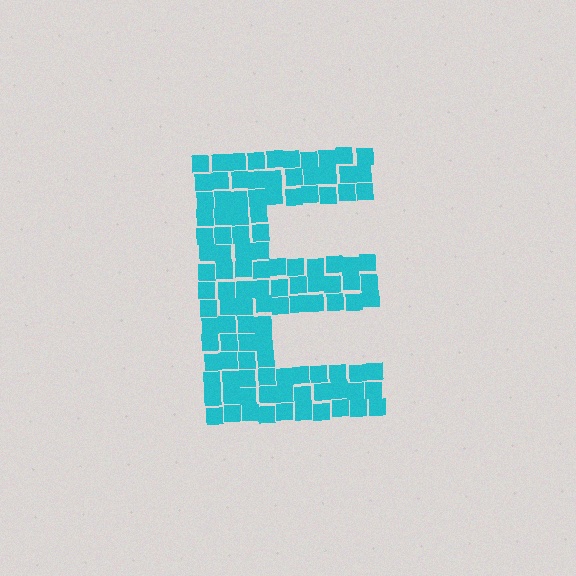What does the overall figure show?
The overall figure shows the letter E.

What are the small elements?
The small elements are squares.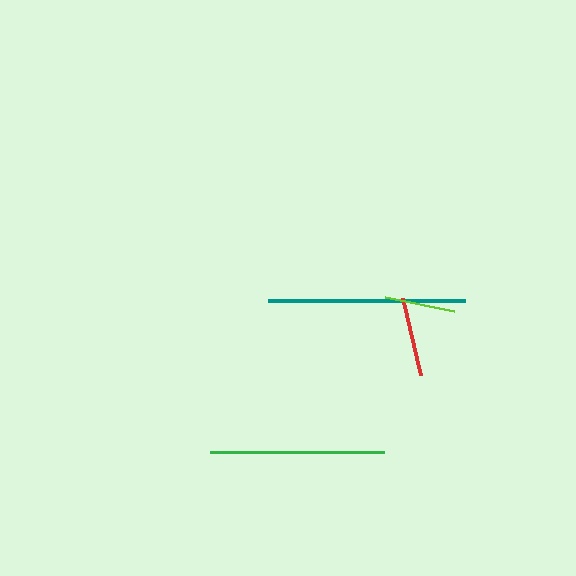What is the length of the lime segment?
The lime segment is approximately 70 pixels long.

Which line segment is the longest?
The teal line is the longest at approximately 197 pixels.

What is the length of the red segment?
The red segment is approximately 80 pixels long.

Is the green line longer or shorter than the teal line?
The teal line is longer than the green line.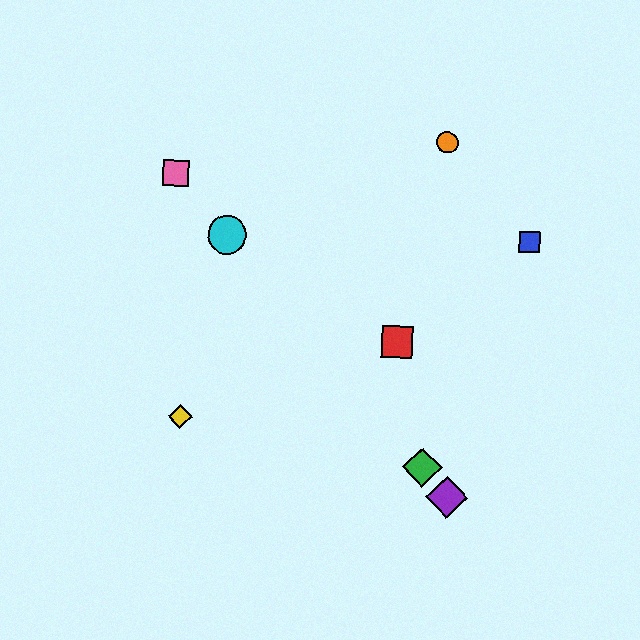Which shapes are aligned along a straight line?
The green diamond, the purple diamond, the cyan circle, the pink square are aligned along a straight line.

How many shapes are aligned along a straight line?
4 shapes (the green diamond, the purple diamond, the cyan circle, the pink square) are aligned along a straight line.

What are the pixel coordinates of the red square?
The red square is at (397, 342).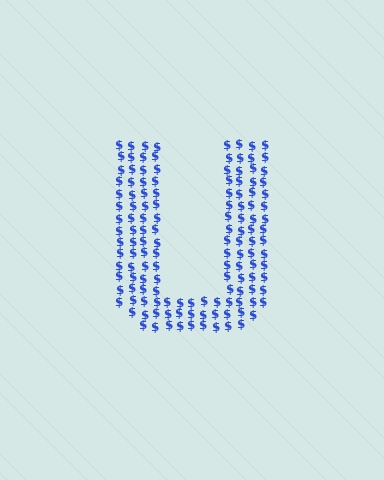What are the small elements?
The small elements are dollar signs.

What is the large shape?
The large shape is the letter U.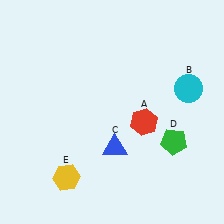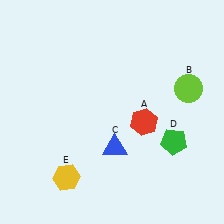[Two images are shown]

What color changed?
The circle (B) changed from cyan in Image 1 to lime in Image 2.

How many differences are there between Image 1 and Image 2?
There is 1 difference between the two images.